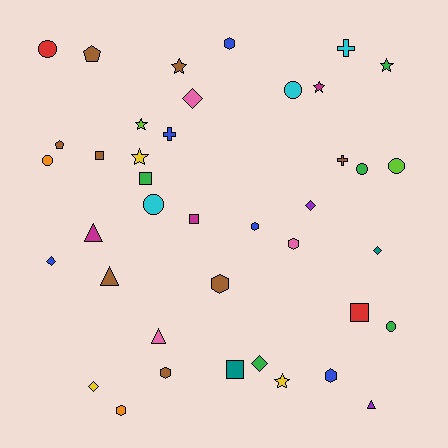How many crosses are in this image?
There are 3 crosses.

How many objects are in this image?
There are 40 objects.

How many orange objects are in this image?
There are 2 orange objects.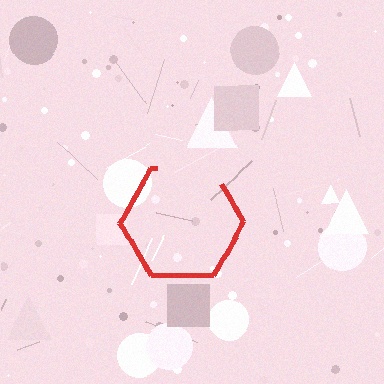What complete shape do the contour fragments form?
The contour fragments form a hexagon.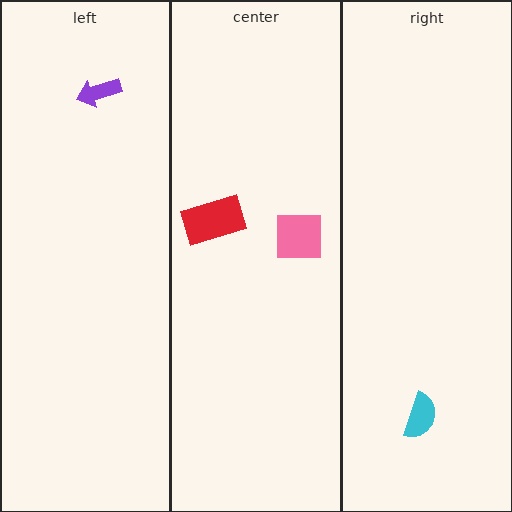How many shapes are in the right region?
1.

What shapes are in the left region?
The purple arrow.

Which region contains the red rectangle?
The center region.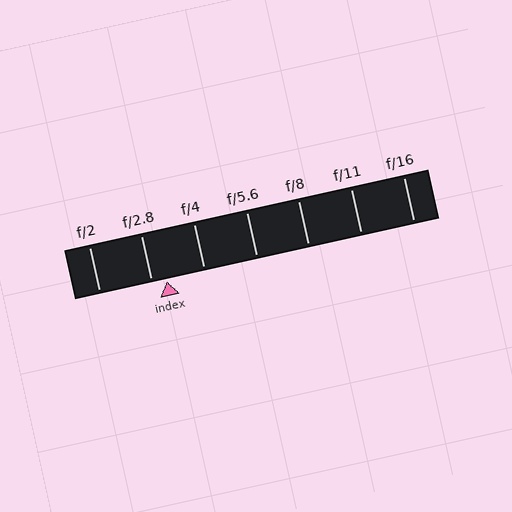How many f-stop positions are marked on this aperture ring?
There are 7 f-stop positions marked.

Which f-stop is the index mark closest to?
The index mark is closest to f/2.8.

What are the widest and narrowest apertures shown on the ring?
The widest aperture shown is f/2 and the narrowest is f/16.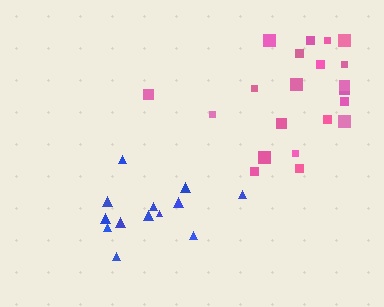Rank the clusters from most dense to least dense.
blue, pink.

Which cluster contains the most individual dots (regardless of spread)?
Pink (21).